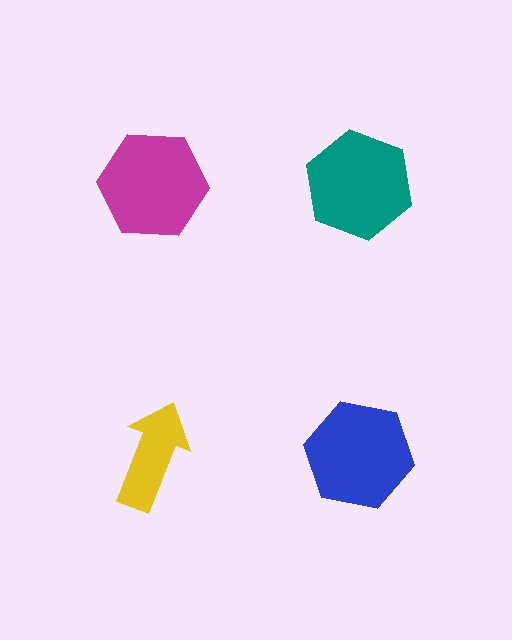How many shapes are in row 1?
2 shapes.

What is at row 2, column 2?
A blue hexagon.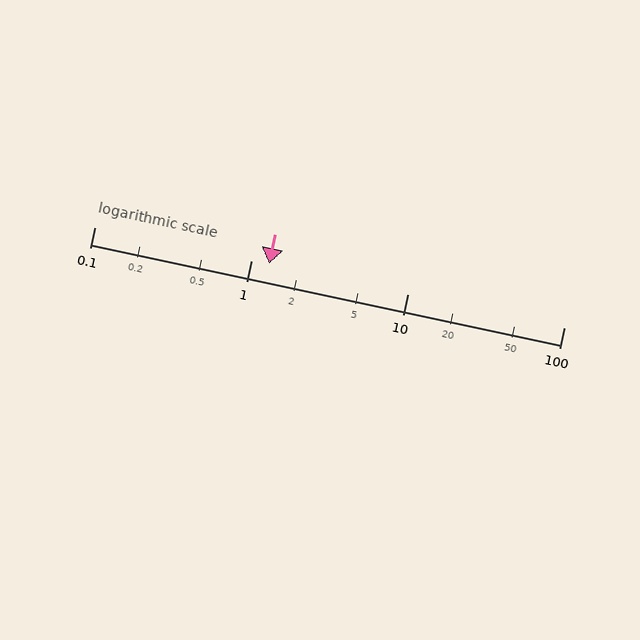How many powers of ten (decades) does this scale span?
The scale spans 3 decades, from 0.1 to 100.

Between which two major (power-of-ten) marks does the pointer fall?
The pointer is between 1 and 10.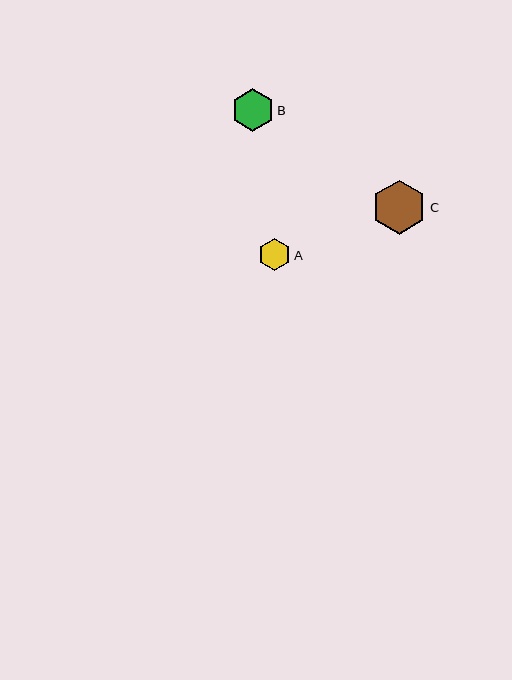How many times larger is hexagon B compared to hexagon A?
Hexagon B is approximately 1.3 times the size of hexagon A.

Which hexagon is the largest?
Hexagon C is the largest with a size of approximately 54 pixels.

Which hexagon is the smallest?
Hexagon A is the smallest with a size of approximately 33 pixels.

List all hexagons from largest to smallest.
From largest to smallest: C, B, A.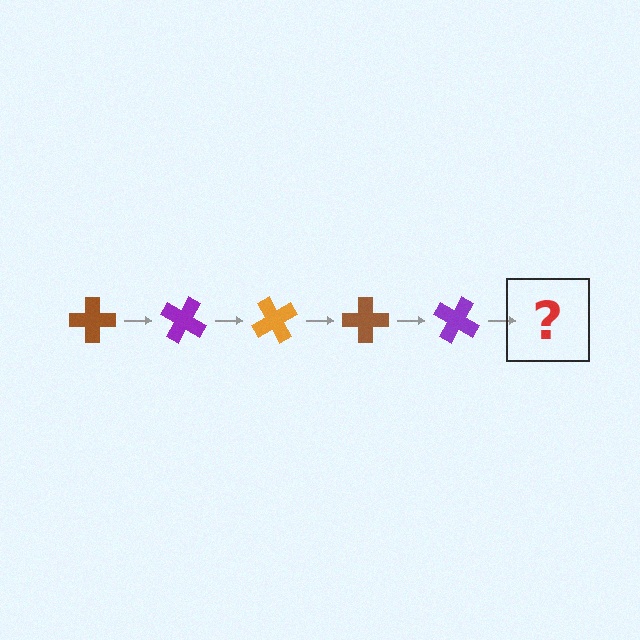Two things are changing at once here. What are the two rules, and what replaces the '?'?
The two rules are that it rotates 30 degrees each step and the color cycles through brown, purple, and orange. The '?' should be an orange cross, rotated 150 degrees from the start.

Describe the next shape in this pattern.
It should be an orange cross, rotated 150 degrees from the start.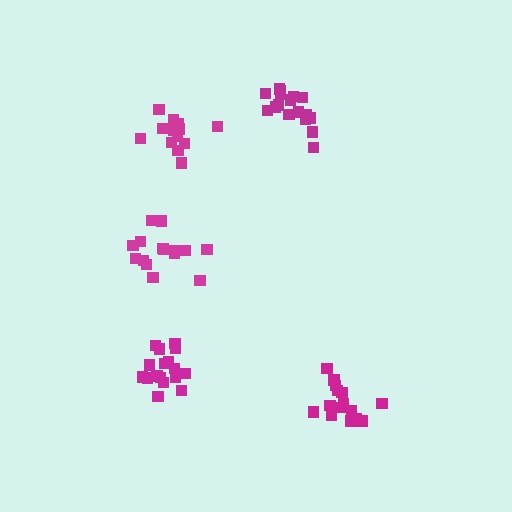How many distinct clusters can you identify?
There are 5 distinct clusters.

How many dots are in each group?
Group 1: 15 dots, Group 2: 17 dots, Group 3: 14 dots, Group 4: 18 dots, Group 5: 15 dots (79 total).